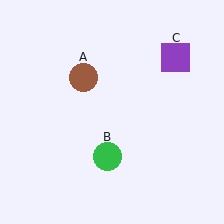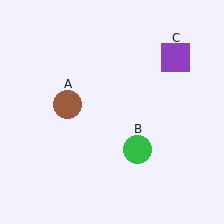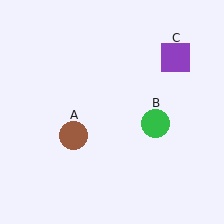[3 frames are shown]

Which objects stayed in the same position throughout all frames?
Purple square (object C) remained stationary.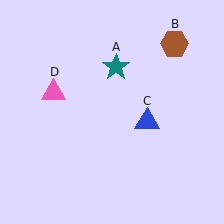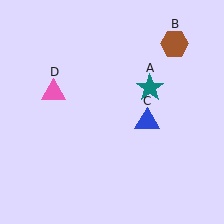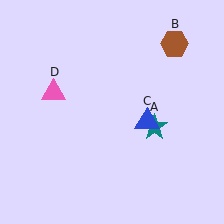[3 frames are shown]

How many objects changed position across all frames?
1 object changed position: teal star (object A).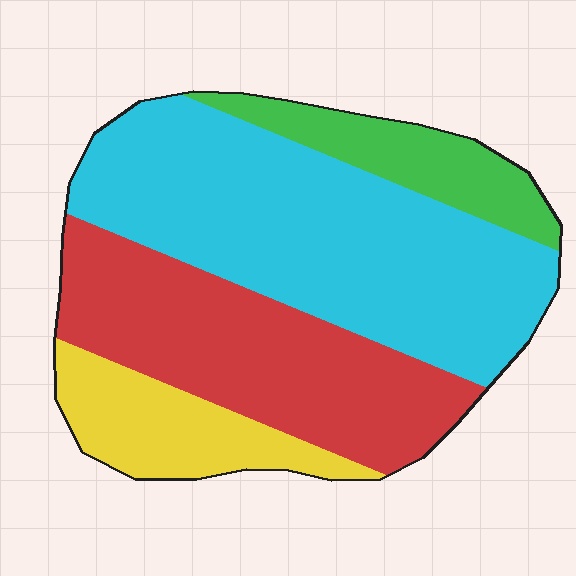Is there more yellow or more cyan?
Cyan.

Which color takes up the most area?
Cyan, at roughly 45%.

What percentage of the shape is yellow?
Yellow covers about 15% of the shape.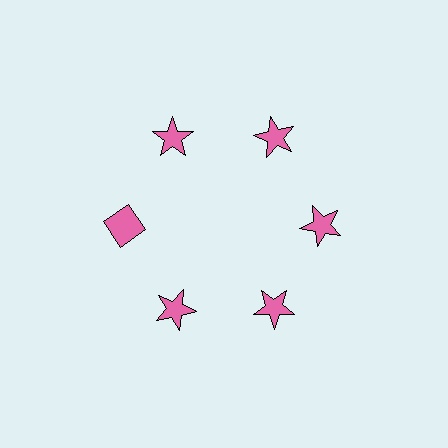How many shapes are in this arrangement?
There are 6 shapes arranged in a ring pattern.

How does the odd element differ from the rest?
It has a different shape: diamond instead of star.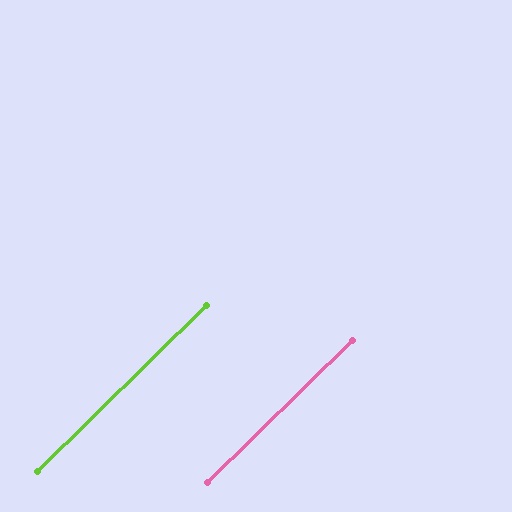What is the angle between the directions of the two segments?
Approximately 0 degrees.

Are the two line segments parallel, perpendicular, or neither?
Parallel — their directions differ by only 0.1°.